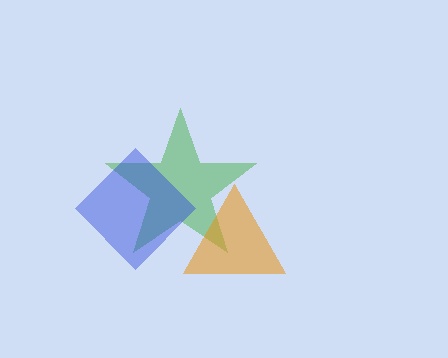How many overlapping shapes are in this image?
There are 3 overlapping shapes in the image.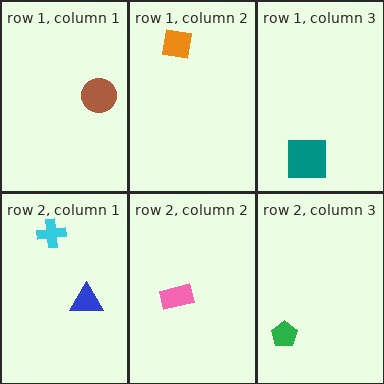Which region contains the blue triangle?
The row 2, column 1 region.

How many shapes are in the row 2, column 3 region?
1.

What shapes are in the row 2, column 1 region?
The cyan cross, the blue triangle.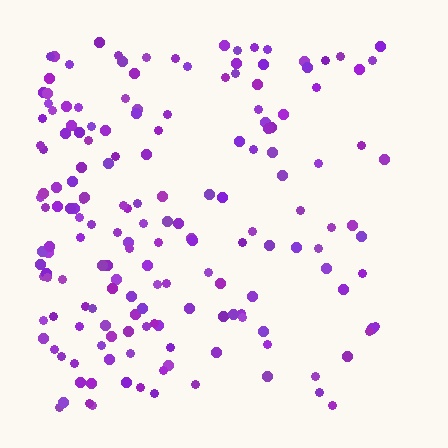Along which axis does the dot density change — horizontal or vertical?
Horizontal.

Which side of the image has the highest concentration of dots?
The left.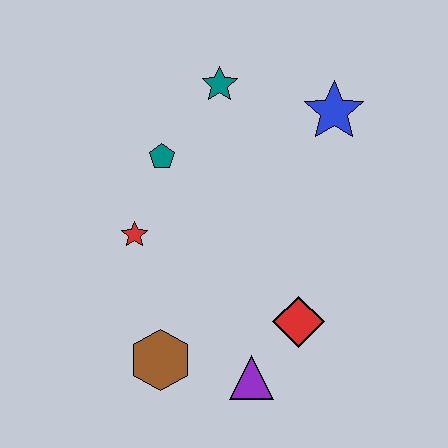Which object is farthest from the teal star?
The purple triangle is farthest from the teal star.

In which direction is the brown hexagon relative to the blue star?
The brown hexagon is below the blue star.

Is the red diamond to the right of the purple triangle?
Yes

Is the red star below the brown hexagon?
No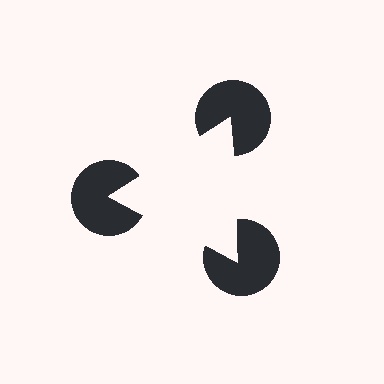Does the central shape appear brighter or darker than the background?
It typically appears slightly brighter than the background, even though no actual brightness change is drawn.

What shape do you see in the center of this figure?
An illusory triangle — its edges are inferred from the aligned wedge cuts in the pac-man discs, not physically drawn.